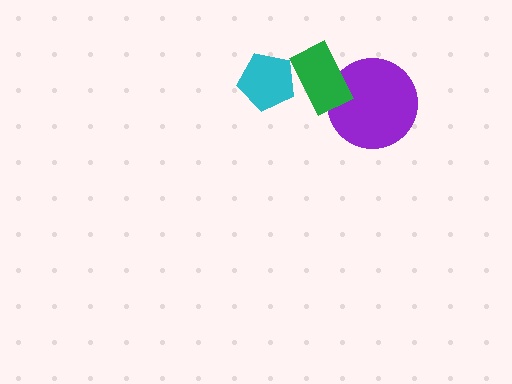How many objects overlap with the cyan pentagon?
1 object overlaps with the cyan pentagon.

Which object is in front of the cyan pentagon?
The green rectangle is in front of the cyan pentagon.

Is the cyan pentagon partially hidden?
Yes, it is partially covered by another shape.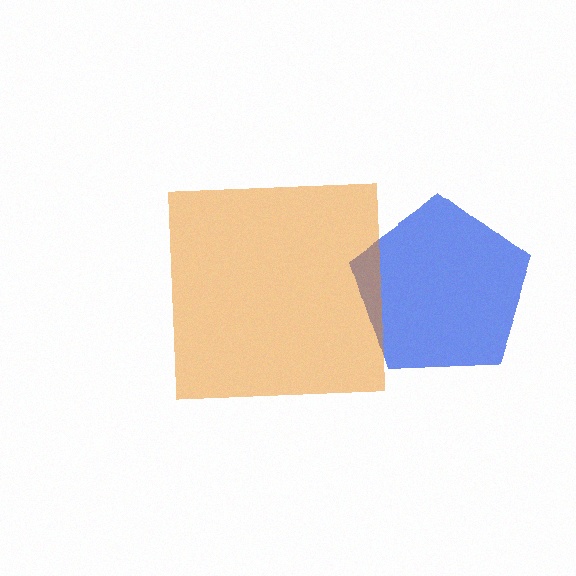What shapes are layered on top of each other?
The layered shapes are: a blue pentagon, an orange square.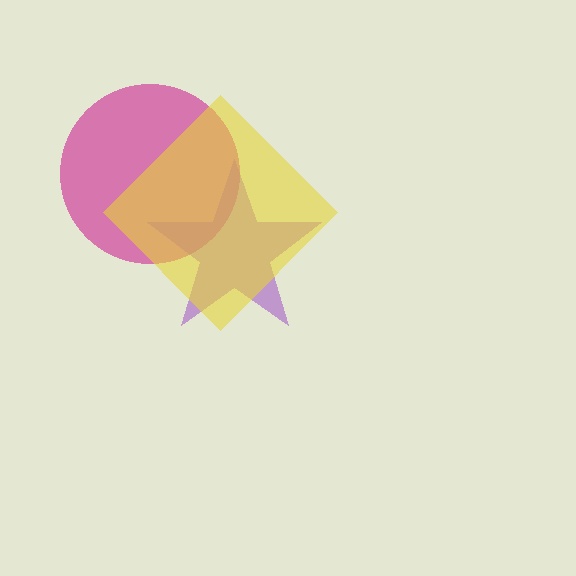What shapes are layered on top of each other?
The layered shapes are: a magenta circle, a purple star, a yellow diamond.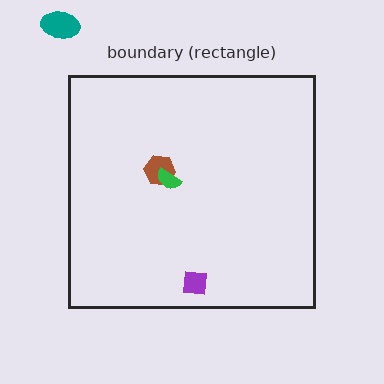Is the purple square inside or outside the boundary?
Inside.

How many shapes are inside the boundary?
3 inside, 1 outside.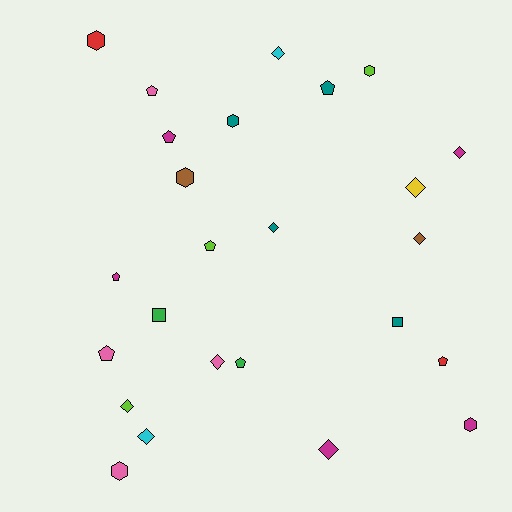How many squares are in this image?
There are 2 squares.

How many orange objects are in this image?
There are no orange objects.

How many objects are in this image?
There are 25 objects.